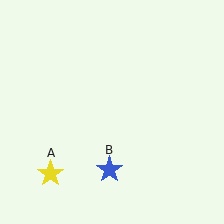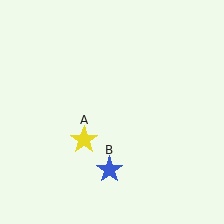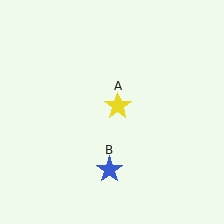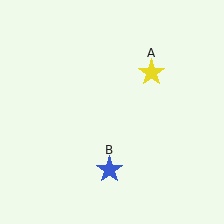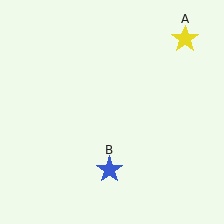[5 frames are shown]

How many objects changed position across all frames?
1 object changed position: yellow star (object A).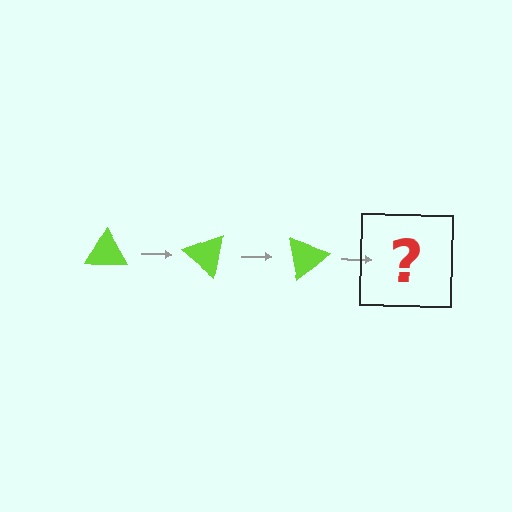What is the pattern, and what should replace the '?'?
The pattern is that the triangle rotates 40 degrees each step. The '?' should be a lime triangle rotated 120 degrees.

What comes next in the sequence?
The next element should be a lime triangle rotated 120 degrees.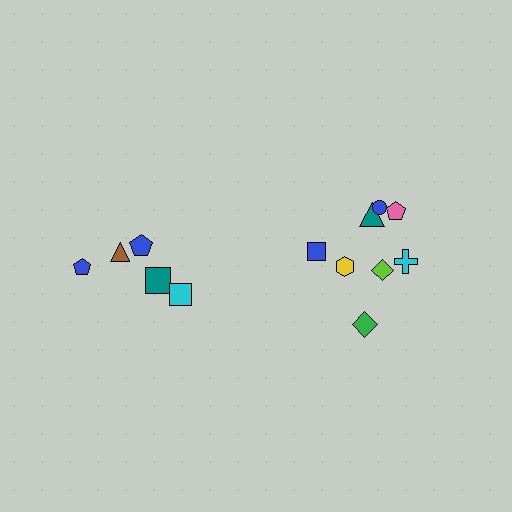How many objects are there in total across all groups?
There are 13 objects.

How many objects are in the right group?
There are 8 objects.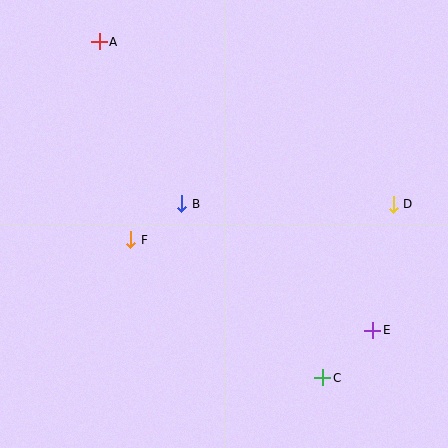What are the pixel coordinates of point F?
Point F is at (131, 240).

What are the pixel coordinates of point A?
Point A is at (99, 42).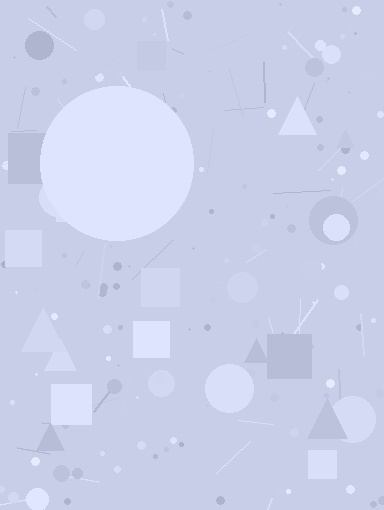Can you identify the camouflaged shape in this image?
The camouflaged shape is a circle.